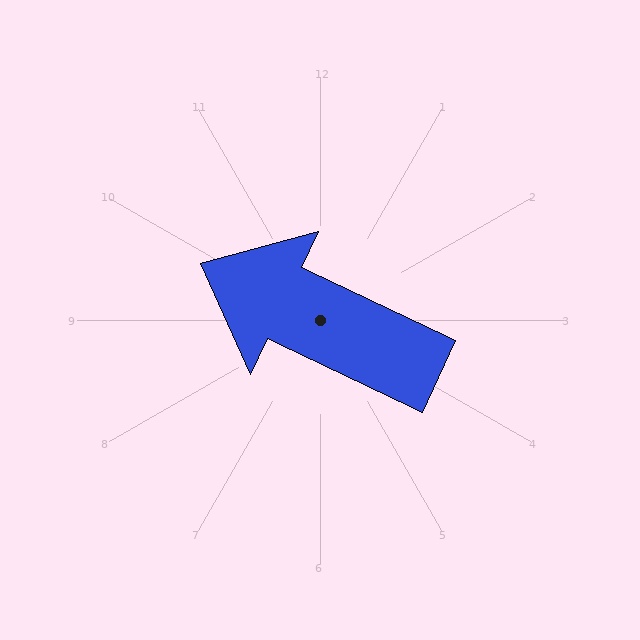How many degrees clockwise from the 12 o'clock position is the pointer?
Approximately 295 degrees.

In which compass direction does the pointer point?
Northwest.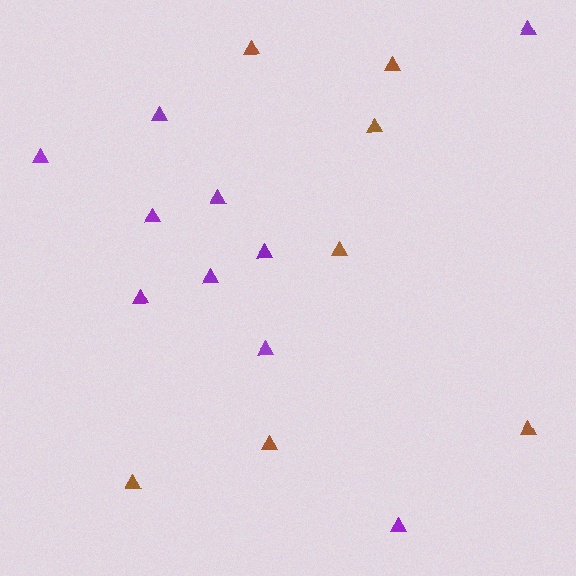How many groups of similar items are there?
There are 2 groups: one group of brown triangles (7) and one group of purple triangles (10).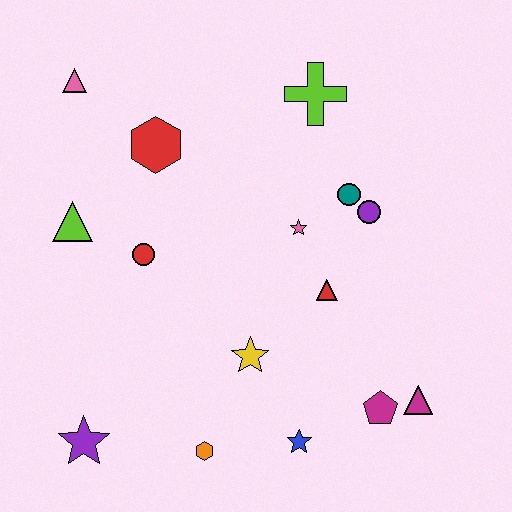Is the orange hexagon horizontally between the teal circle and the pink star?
No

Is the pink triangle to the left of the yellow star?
Yes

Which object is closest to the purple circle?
The teal circle is closest to the purple circle.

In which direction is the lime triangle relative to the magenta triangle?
The lime triangle is to the left of the magenta triangle.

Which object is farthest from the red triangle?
The pink triangle is farthest from the red triangle.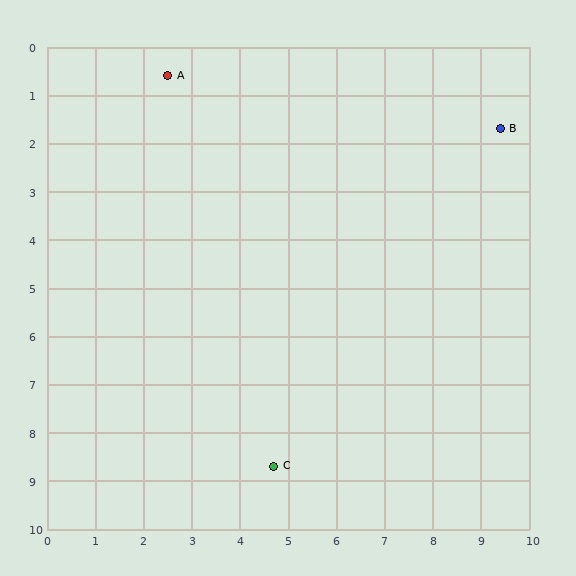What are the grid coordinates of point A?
Point A is at approximately (2.5, 0.6).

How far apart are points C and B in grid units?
Points C and B are about 8.4 grid units apart.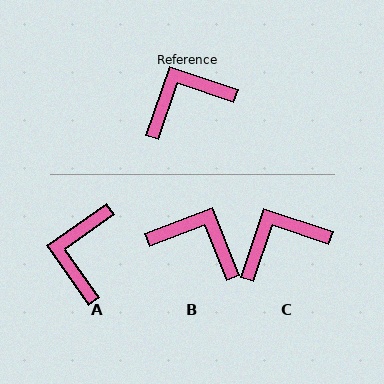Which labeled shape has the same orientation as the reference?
C.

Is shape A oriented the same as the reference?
No, it is off by about 54 degrees.